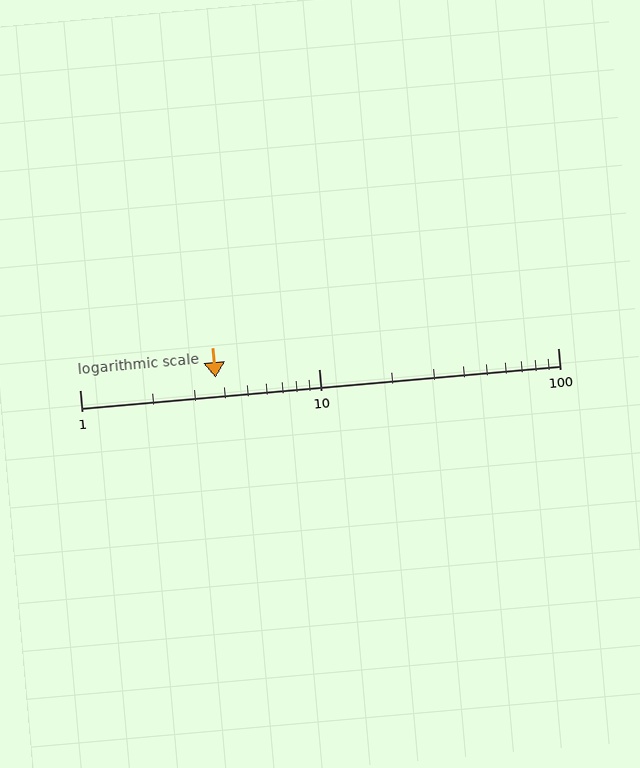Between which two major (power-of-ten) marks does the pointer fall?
The pointer is between 1 and 10.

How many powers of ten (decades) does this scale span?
The scale spans 2 decades, from 1 to 100.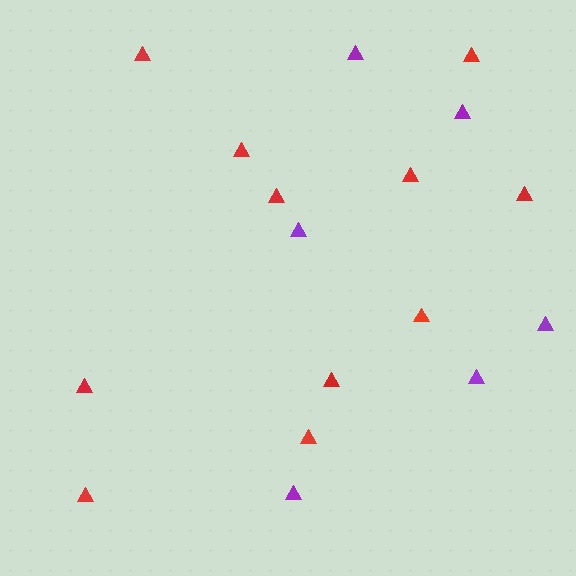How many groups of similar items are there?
There are 2 groups: one group of purple triangles (6) and one group of red triangles (11).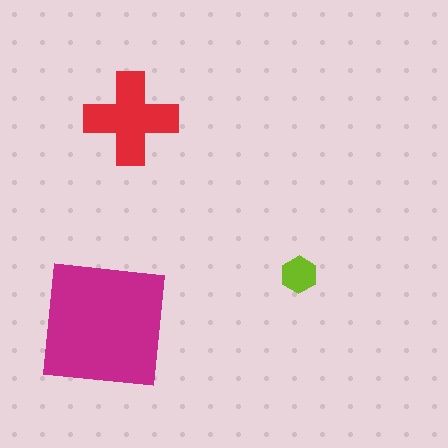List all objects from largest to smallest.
The magenta square, the red cross, the lime hexagon.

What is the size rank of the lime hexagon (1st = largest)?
3rd.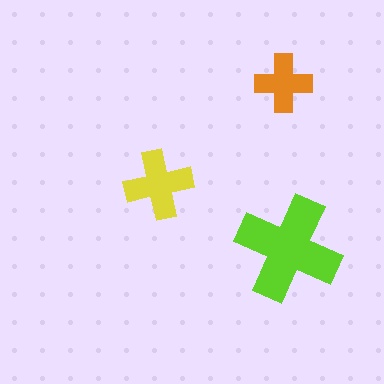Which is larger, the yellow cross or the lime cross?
The lime one.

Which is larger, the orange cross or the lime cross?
The lime one.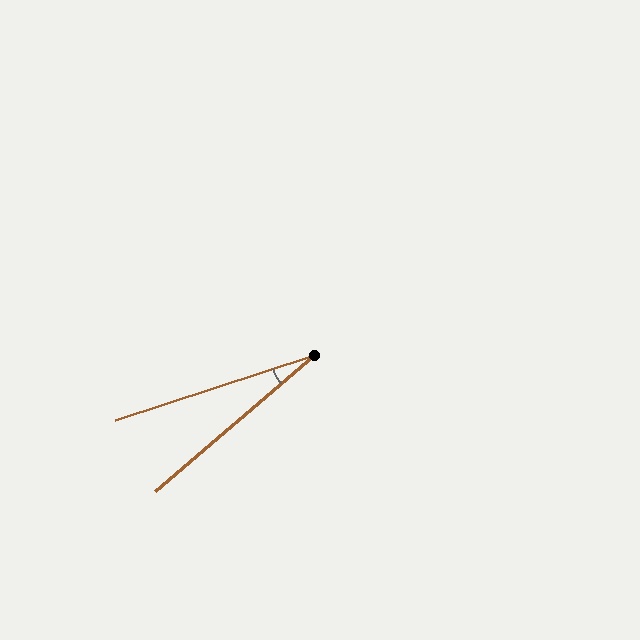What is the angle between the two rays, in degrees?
Approximately 22 degrees.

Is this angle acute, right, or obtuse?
It is acute.